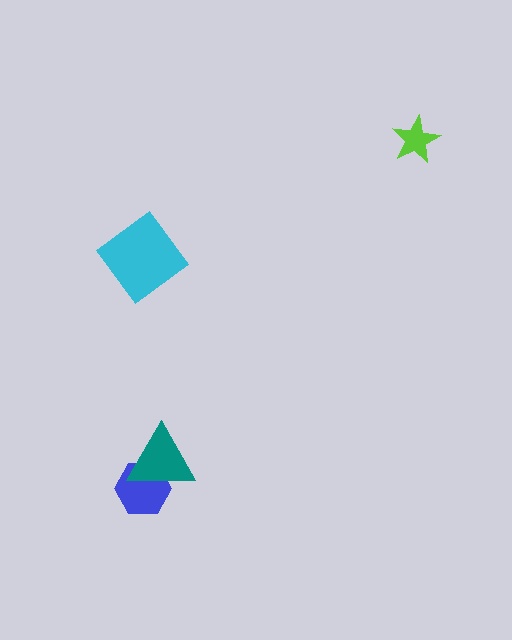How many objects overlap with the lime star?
0 objects overlap with the lime star.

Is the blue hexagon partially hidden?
Yes, it is partially covered by another shape.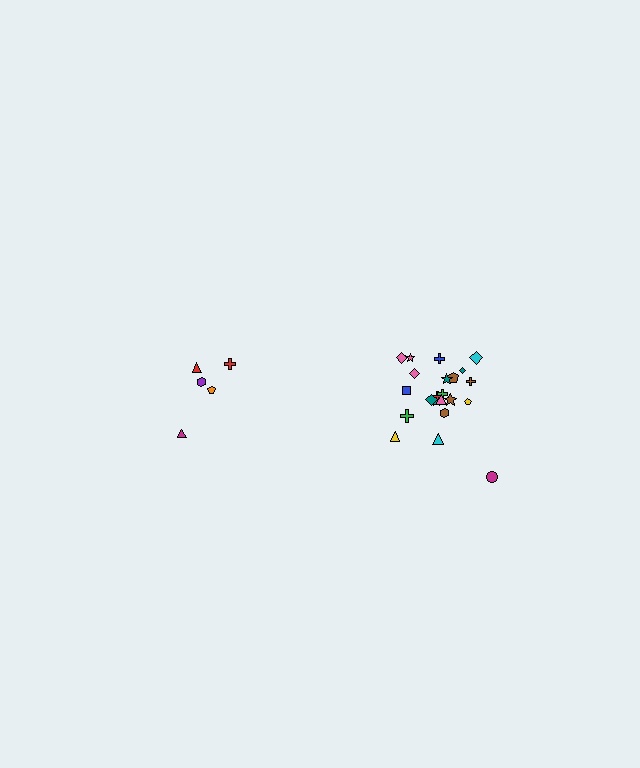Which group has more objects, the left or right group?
The right group.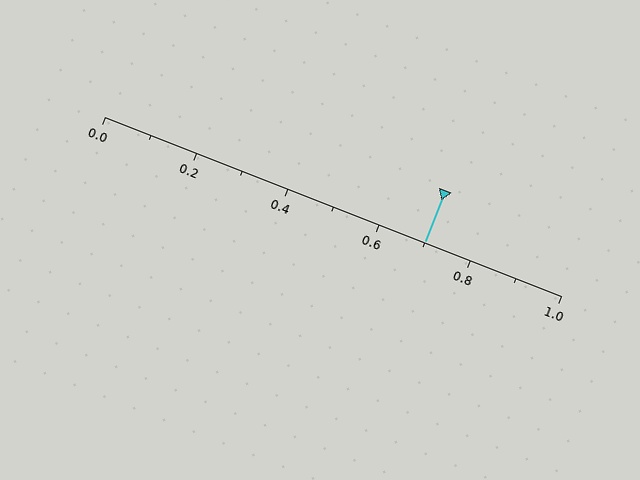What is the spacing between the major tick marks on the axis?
The major ticks are spaced 0.2 apart.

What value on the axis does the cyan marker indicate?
The marker indicates approximately 0.7.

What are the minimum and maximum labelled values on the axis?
The axis runs from 0.0 to 1.0.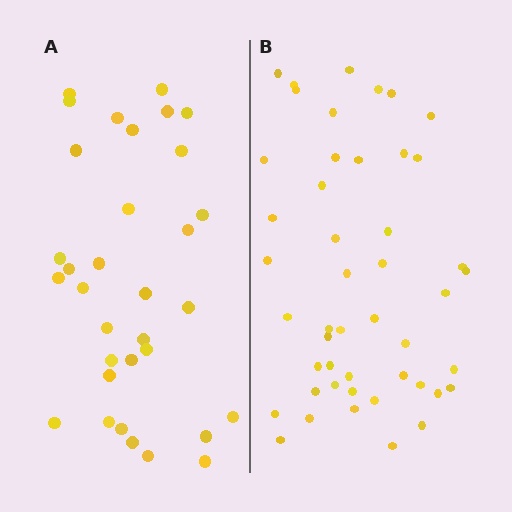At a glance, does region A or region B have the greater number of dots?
Region B (the right region) has more dots.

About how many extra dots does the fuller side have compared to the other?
Region B has approximately 15 more dots than region A.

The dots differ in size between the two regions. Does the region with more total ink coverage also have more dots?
No. Region A has more total ink coverage because its dots are larger, but region B actually contains more individual dots. Total area can be misleading — the number of items is what matters here.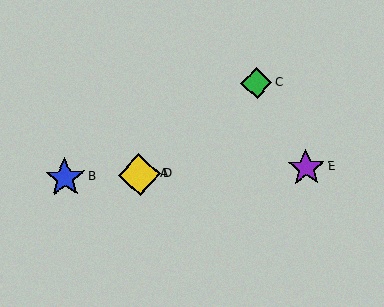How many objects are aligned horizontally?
4 objects (A, B, D, E) are aligned horizontally.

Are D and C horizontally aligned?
No, D is at y≈175 and C is at y≈83.